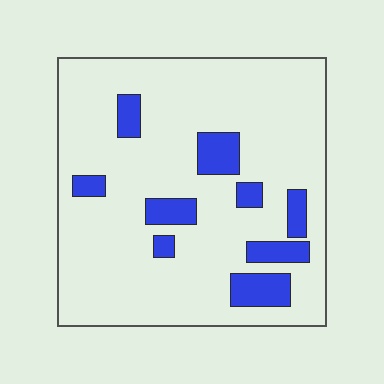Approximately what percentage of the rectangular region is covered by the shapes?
Approximately 15%.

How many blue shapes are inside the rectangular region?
9.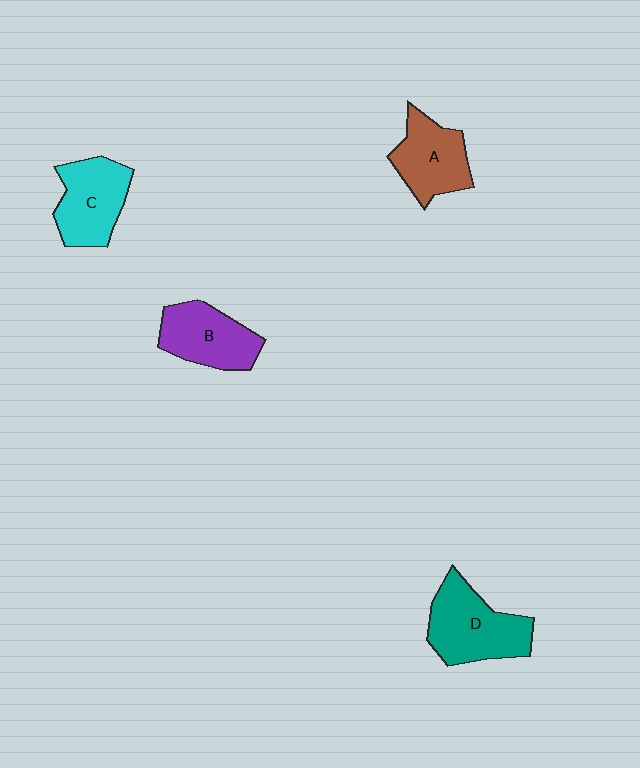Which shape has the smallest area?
Shape A (brown).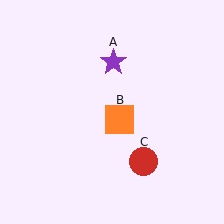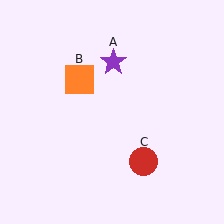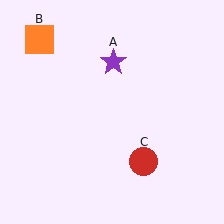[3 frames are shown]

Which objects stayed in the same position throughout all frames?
Purple star (object A) and red circle (object C) remained stationary.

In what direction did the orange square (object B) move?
The orange square (object B) moved up and to the left.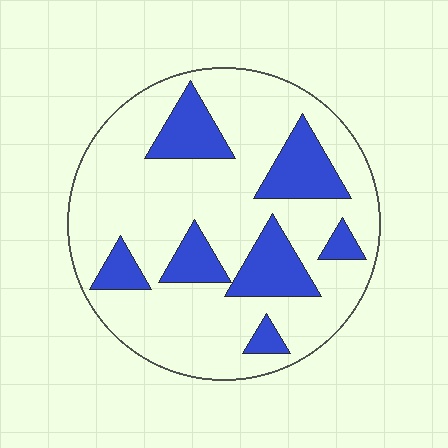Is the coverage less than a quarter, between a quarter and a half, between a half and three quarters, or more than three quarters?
Less than a quarter.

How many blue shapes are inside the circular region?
7.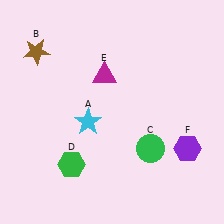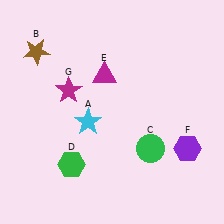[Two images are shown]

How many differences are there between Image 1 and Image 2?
There is 1 difference between the two images.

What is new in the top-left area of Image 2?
A magenta star (G) was added in the top-left area of Image 2.